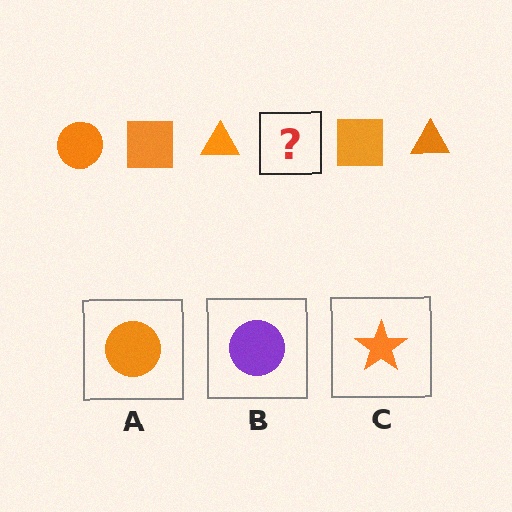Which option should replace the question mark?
Option A.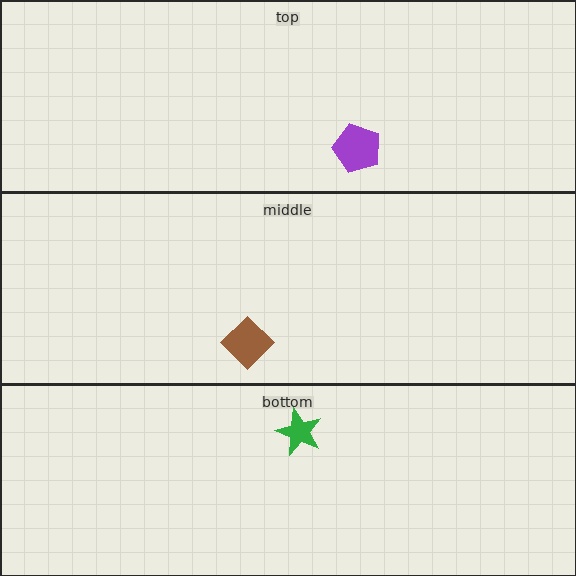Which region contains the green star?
The bottom region.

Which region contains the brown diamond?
The middle region.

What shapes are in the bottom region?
The green star.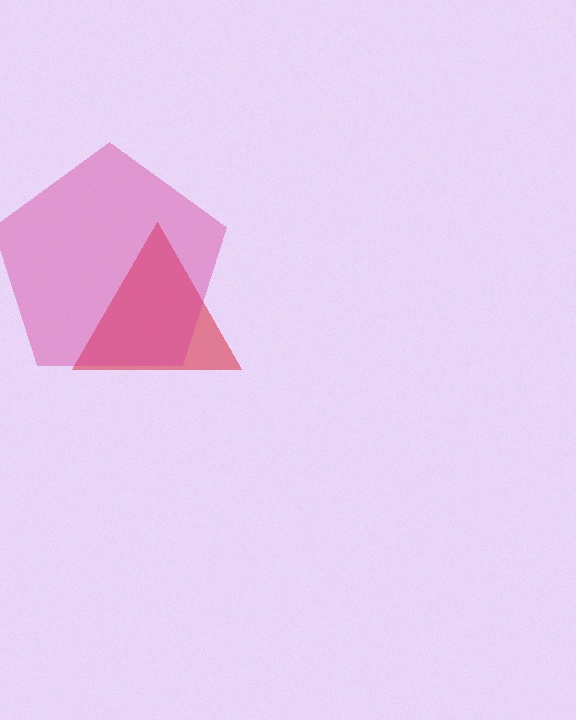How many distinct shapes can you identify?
There are 2 distinct shapes: a red triangle, a magenta pentagon.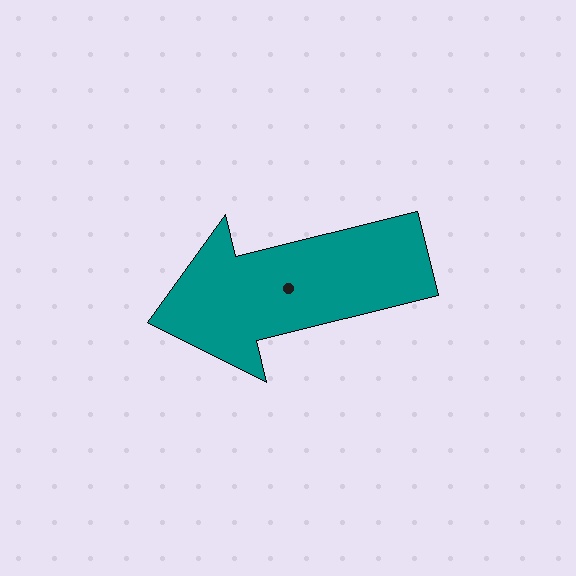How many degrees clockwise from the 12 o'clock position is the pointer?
Approximately 256 degrees.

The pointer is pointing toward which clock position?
Roughly 9 o'clock.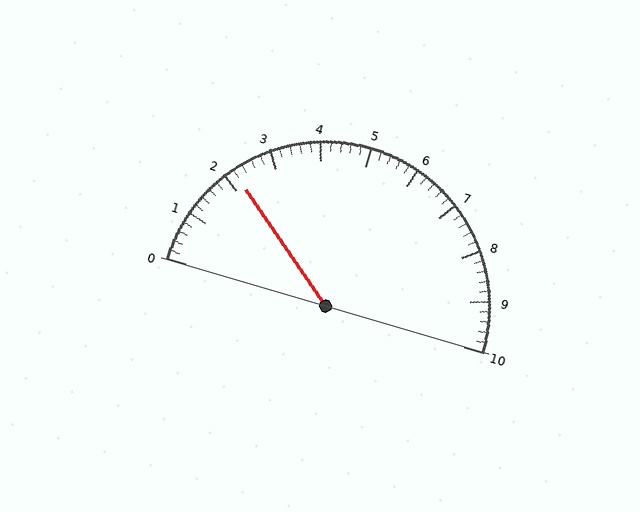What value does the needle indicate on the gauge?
The needle indicates approximately 2.2.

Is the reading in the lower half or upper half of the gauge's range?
The reading is in the lower half of the range (0 to 10).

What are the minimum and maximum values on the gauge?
The gauge ranges from 0 to 10.